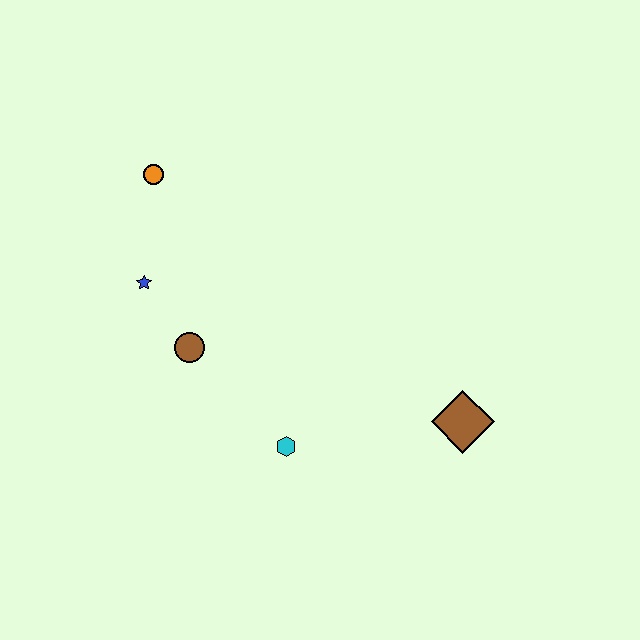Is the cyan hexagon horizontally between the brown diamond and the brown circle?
Yes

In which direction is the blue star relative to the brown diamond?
The blue star is to the left of the brown diamond.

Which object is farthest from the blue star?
The brown diamond is farthest from the blue star.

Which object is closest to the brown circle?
The blue star is closest to the brown circle.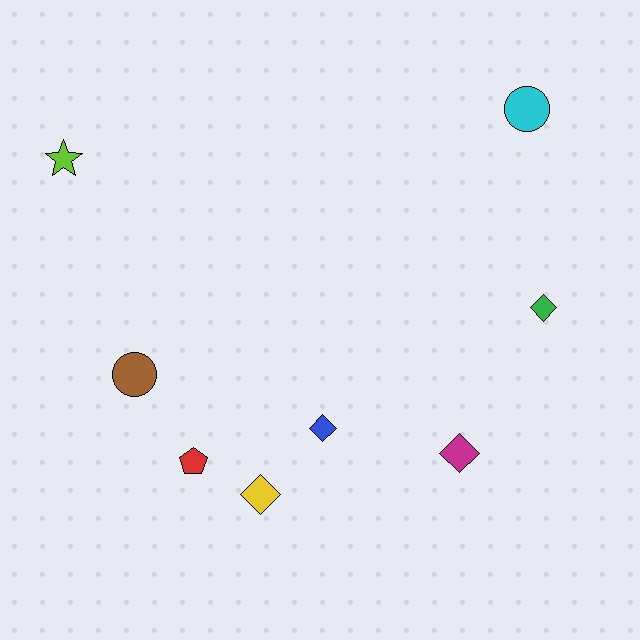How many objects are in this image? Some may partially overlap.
There are 8 objects.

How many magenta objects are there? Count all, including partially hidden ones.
There is 1 magenta object.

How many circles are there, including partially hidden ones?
There are 2 circles.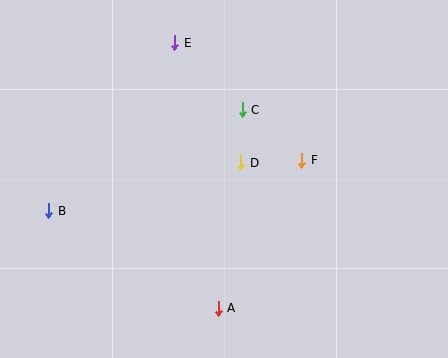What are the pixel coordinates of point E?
Point E is at (175, 43).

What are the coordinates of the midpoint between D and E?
The midpoint between D and E is at (208, 103).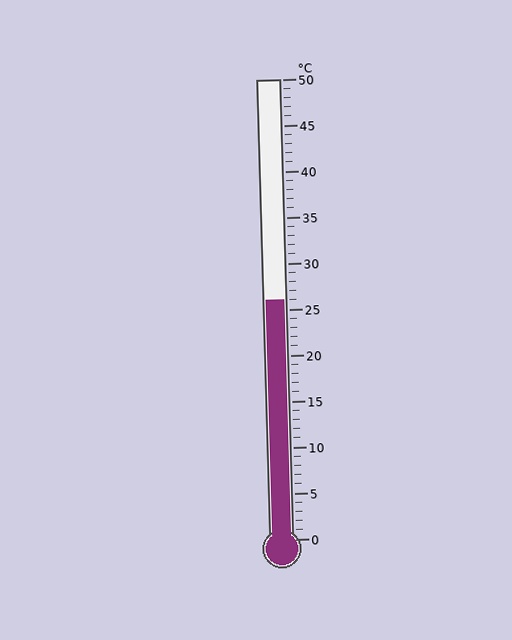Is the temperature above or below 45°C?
The temperature is below 45°C.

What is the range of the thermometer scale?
The thermometer scale ranges from 0°C to 50°C.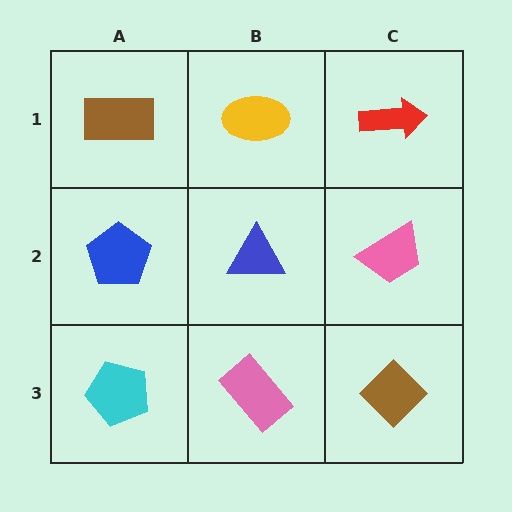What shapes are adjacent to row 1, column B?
A blue triangle (row 2, column B), a brown rectangle (row 1, column A), a red arrow (row 1, column C).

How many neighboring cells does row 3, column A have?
2.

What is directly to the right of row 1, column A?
A yellow ellipse.